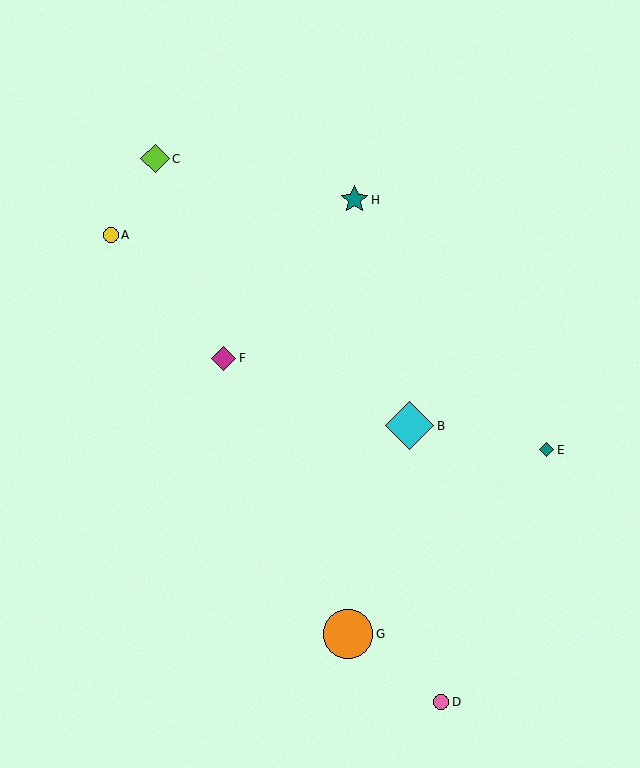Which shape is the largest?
The orange circle (labeled G) is the largest.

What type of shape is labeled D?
Shape D is a pink circle.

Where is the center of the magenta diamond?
The center of the magenta diamond is at (223, 358).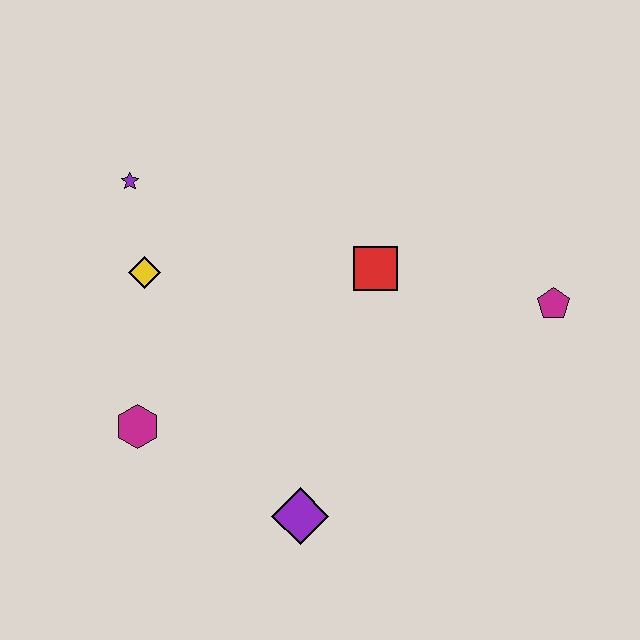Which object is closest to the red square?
The magenta pentagon is closest to the red square.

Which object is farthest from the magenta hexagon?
The magenta pentagon is farthest from the magenta hexagon.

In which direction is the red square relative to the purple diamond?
The red square is above the purple diamond.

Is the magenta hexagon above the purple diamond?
Yes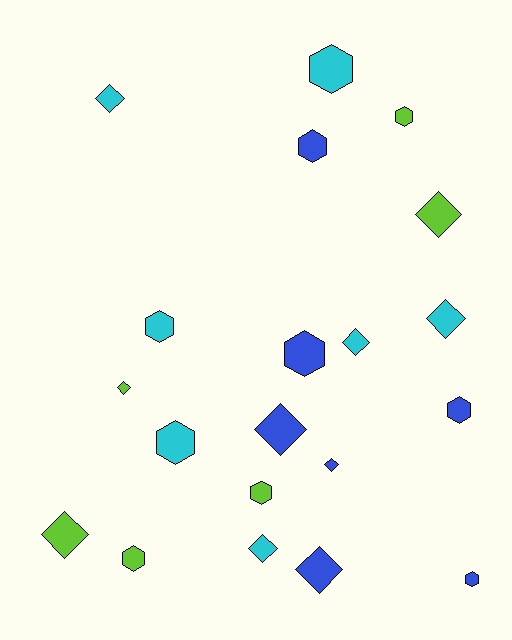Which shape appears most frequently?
Hexagon, with 10 objects.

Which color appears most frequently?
Cyan, with 7 objects.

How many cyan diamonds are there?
There are 4 cyan diamonds.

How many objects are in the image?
There are 20 objects.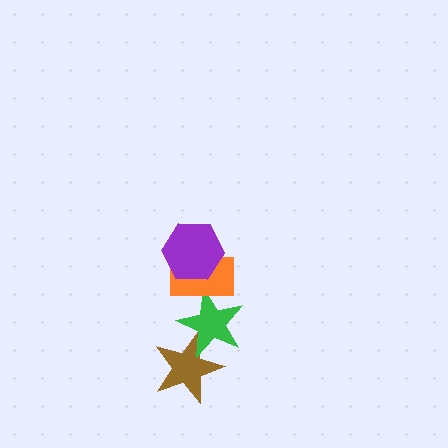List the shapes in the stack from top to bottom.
From top to bottom: the purple hexagon, the orange rectangle, the green star, the brown star.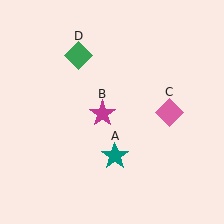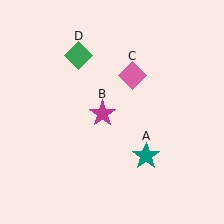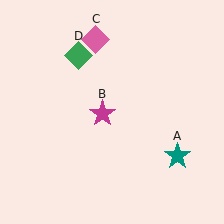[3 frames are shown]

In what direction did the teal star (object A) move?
The teal star (object A) moved right.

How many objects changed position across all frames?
2 objects changed position: teal star (object A), pink diamond (object C).